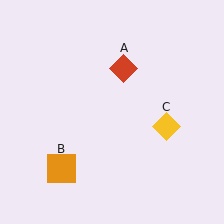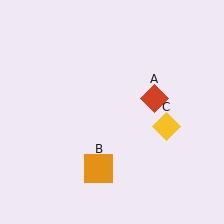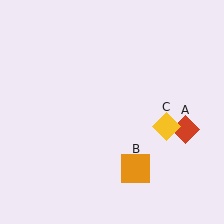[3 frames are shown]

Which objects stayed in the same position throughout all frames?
Yellow diamond (object C) remained stationary.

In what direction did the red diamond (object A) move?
The red diamond (object A) moved down and to the right.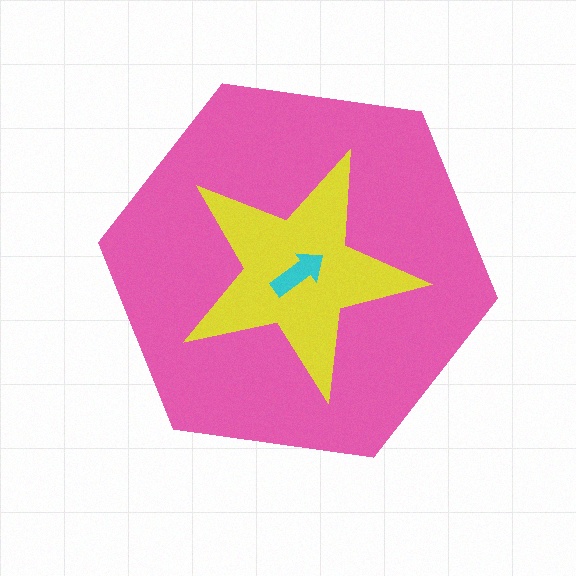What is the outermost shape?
The pink hexagon.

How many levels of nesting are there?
3.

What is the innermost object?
The cyan arrow.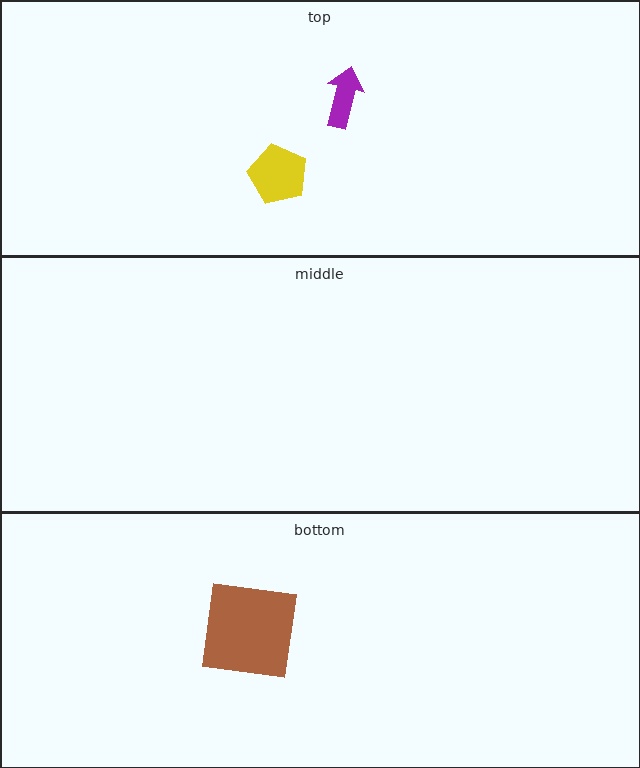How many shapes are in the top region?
2.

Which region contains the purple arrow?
The top region.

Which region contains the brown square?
The bottom region.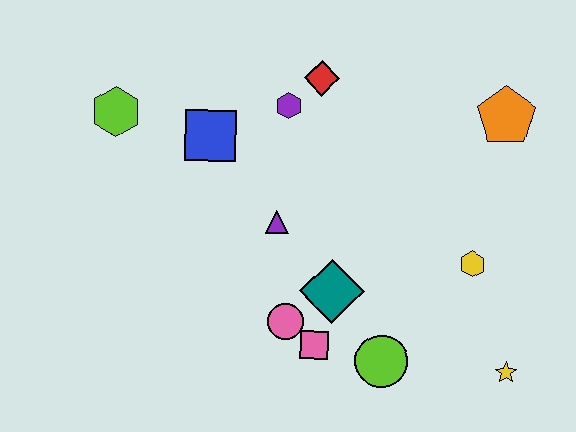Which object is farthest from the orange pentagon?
The lime hexagon is farthest from the orange pentagon.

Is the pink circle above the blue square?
No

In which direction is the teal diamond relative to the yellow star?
The teal diamond is to the left of the yellow star.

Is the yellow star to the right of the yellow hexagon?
Yes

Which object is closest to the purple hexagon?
The red diamond is closest to the purple hexagon.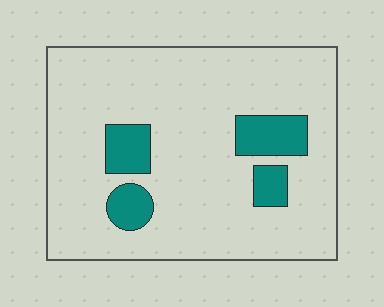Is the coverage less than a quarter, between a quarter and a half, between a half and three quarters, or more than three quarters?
Less than a quarter.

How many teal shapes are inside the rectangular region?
4.